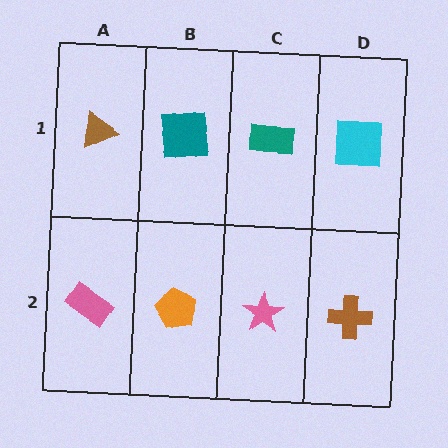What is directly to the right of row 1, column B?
A teal rectangle.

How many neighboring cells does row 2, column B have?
3.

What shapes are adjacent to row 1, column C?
A pink star (row 2, column C), a teal square (row 1, column B), a cyan square (row 1, column D).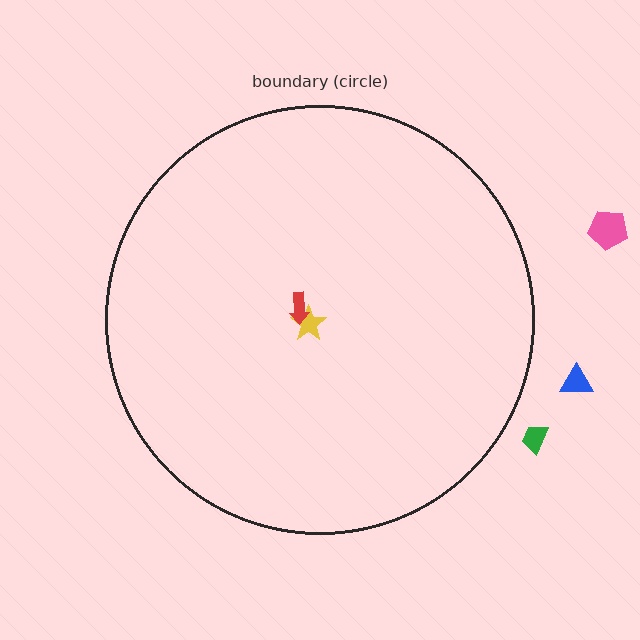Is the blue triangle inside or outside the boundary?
Outside.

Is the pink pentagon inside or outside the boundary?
Outside.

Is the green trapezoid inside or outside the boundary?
Outside.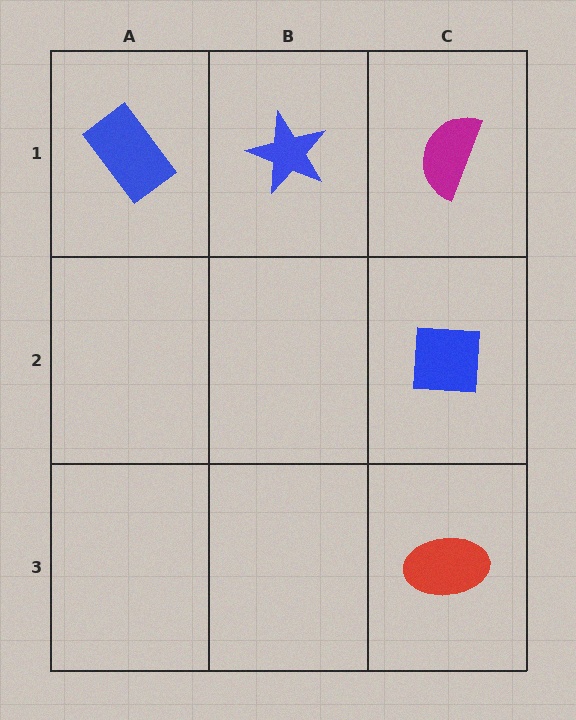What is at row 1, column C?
A magenta semicircle.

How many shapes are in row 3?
1 shape.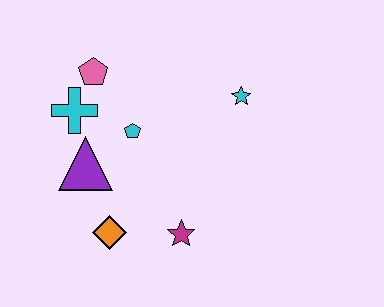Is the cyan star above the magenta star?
Yes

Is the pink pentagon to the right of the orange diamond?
No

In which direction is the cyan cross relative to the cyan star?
The cyan cross is to the left of the cyan star.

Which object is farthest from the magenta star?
The pink pentagon is farthest from the magenta star.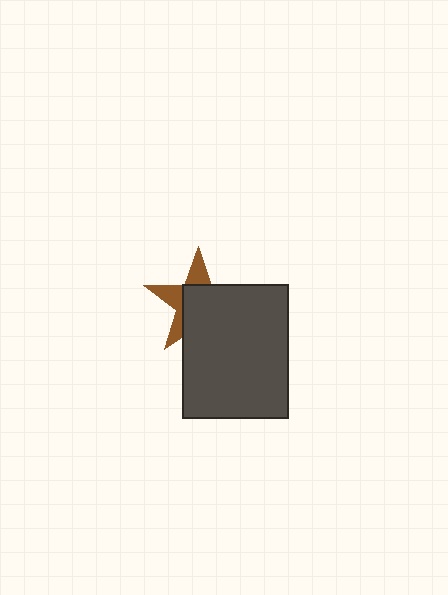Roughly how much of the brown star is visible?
A small part of it is visible (roughly 36%).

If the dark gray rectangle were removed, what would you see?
You would see the complete brown star.